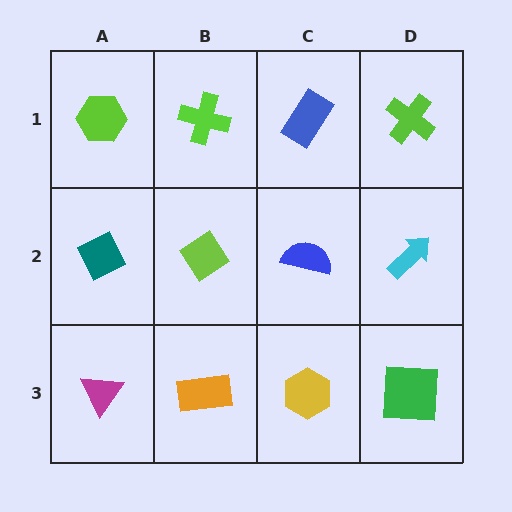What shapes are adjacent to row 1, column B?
A lime diamond (row 2, column B), a lime hexagon (row 1, column A), a blue rectangle (row 1, column C).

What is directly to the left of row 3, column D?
A yellow hexagon.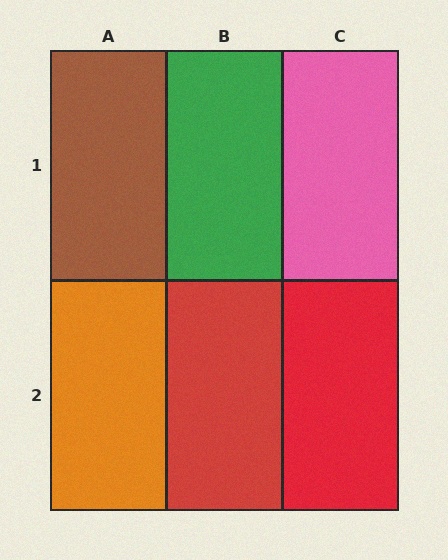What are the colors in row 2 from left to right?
Orange, red, red.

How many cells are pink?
1 cell is pink.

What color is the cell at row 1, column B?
Green.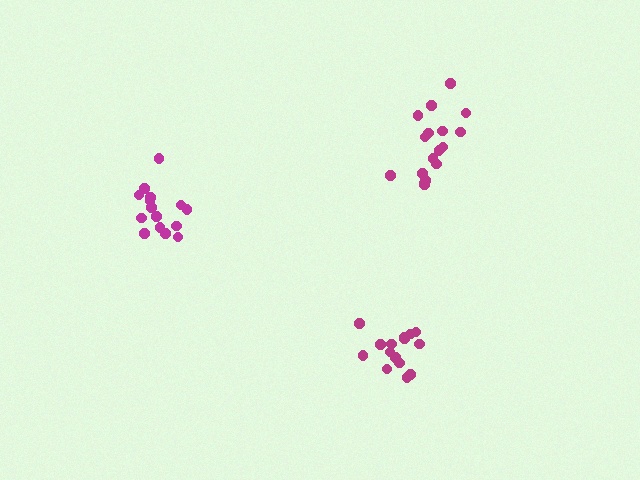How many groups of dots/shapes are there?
There are 3 groups.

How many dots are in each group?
Group 1: 15 dots, Group 2: 15 dots, Group 3: 17 dots (47 total).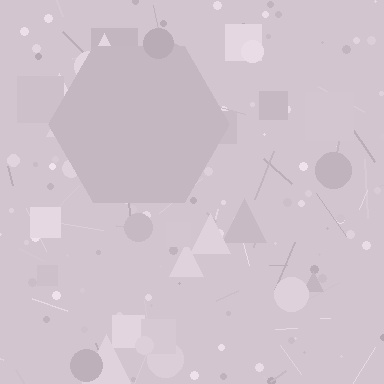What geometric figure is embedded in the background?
A hexagon is embedded in the background.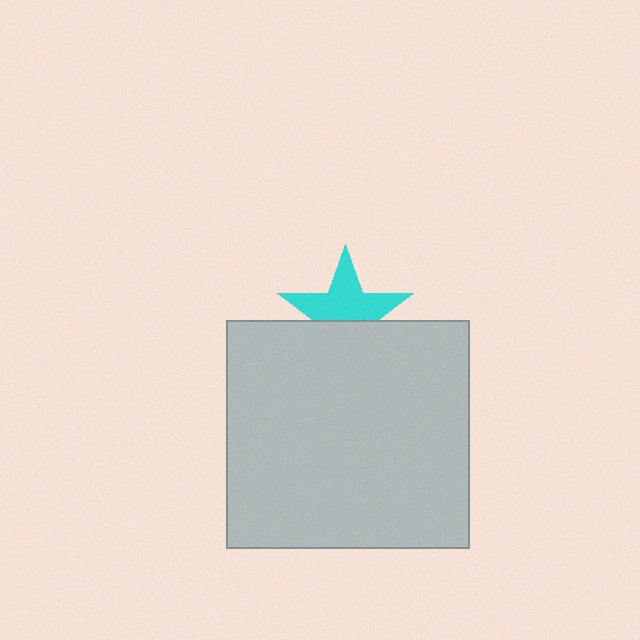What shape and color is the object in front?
The object in front is a light gray rectangle.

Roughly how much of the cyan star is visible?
About half of it is visible (roughly 58%).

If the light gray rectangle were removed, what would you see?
You would see the complete cyan star.